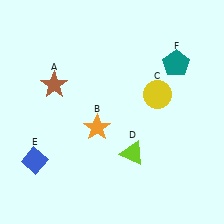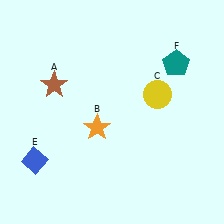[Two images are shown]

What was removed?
The lime triangle (D) was removed in Image 2.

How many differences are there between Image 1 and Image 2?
There is 1 difference between the two images.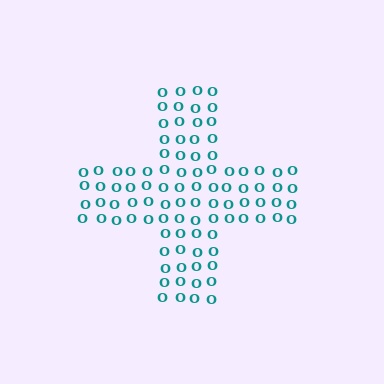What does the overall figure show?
The overall figure shows a cross.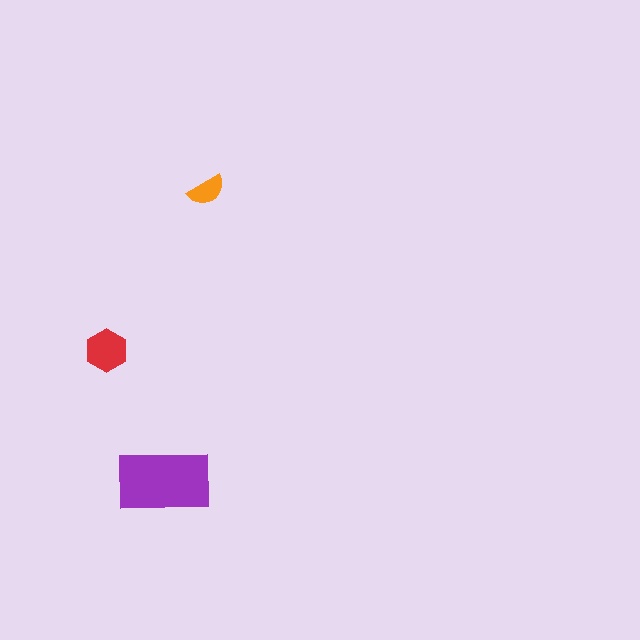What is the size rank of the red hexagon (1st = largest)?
2nd.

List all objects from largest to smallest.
The purple rectangle, the red hexagon, the orange semicircle.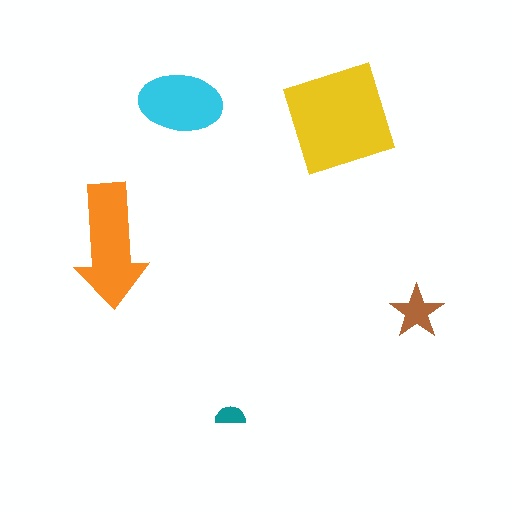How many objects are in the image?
There are 5 objects in the image.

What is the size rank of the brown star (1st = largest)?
4th.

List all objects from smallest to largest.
The teal semicircle, the brown star, the cyan ellipse, the orange arrow, the yellow diamond.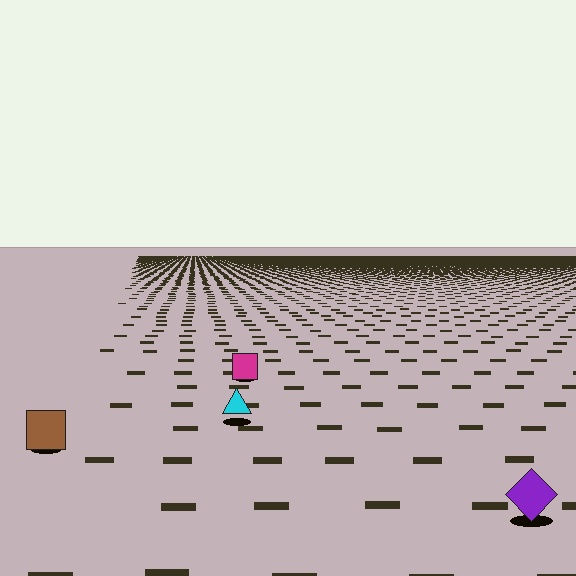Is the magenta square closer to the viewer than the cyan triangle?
No. The cyan triangle is closer — you can tell from the texture gradient: the ground texture is coarser near it.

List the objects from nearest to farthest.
From nearest to farthest: the purple diamond, the brown square, the cyan triangle, the magenta square.